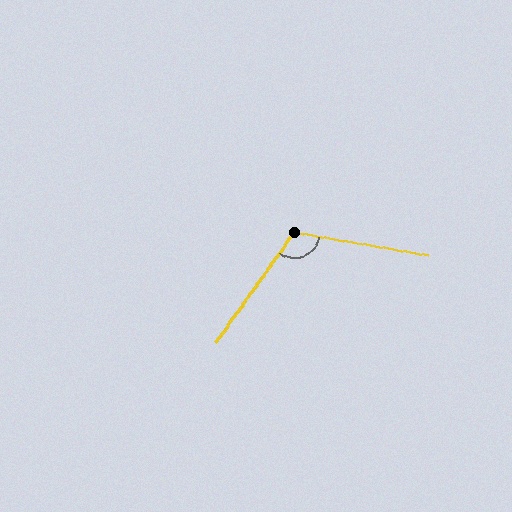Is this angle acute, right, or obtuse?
It is obtuse.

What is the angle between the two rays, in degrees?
Approximately 116 degrees.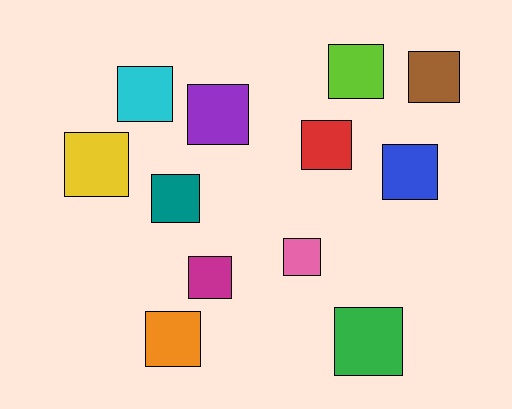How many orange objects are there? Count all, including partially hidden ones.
There is 1 orange object.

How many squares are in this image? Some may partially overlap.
There are 12 squares.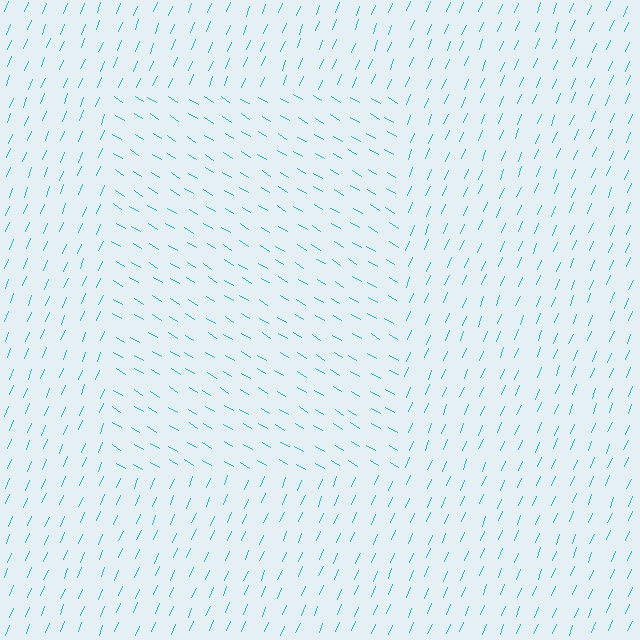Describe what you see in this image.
The image is filled with small cyan line segments. A rectangle region in the image has lines oriented differently from the surrounding lines, creating a visible texture boundary.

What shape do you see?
I see a rectangle.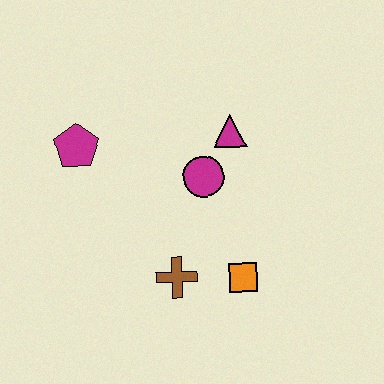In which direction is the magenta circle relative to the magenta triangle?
The magenta circle is below the magenta triangle.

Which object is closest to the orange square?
The brown cross is closest to the orange square.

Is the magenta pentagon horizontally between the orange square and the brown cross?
No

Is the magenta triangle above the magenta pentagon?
Yes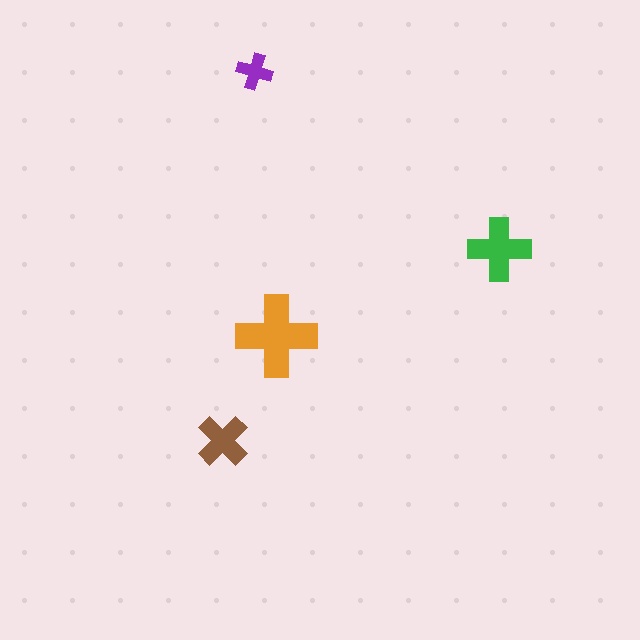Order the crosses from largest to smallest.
the orange one, the green one, the brown one, the purple one.